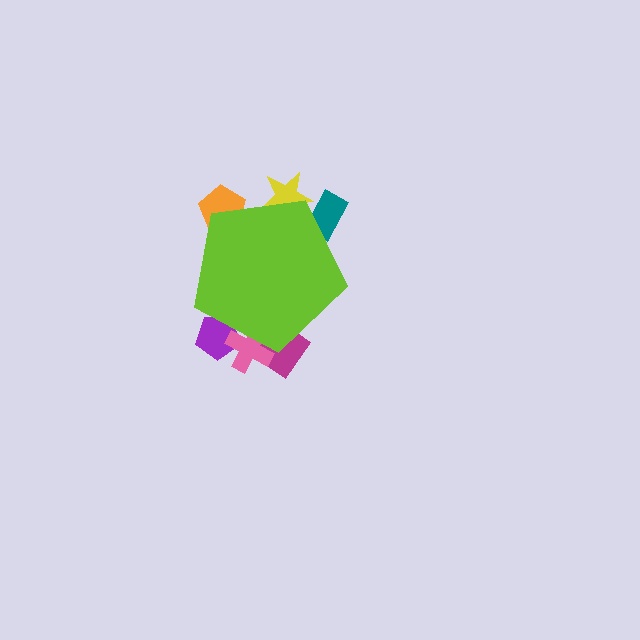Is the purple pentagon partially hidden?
Yes, the purple pentagon is partially hidden behind the lime pentagon.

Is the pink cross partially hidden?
Yes, the pink cross is partially hidden behind the lime pentagon.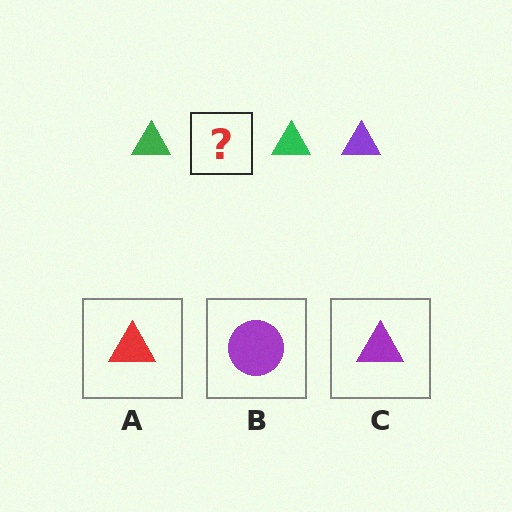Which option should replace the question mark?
Option C.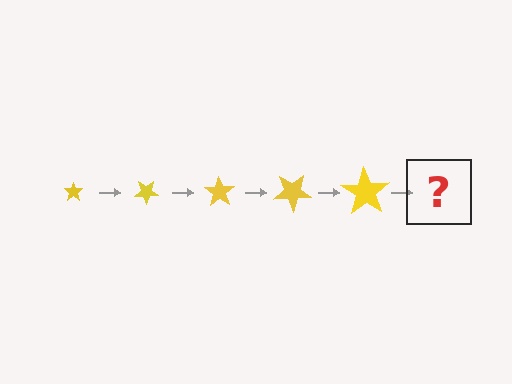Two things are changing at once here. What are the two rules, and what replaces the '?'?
The two rules are that the star grows larger each step and it rotates 35 degrees each step. The '?' should be a star, larger than the previous one and rotated 175 degrees from the start.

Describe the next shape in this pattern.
It should be a star, larger than the previous one and rotated 175 degrees from the start.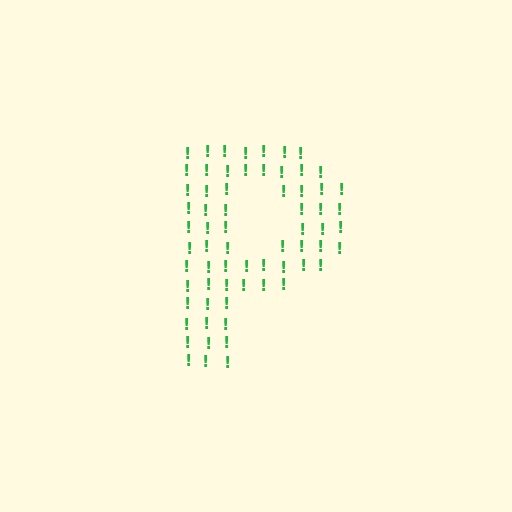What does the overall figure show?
The overall figure shows the letter P.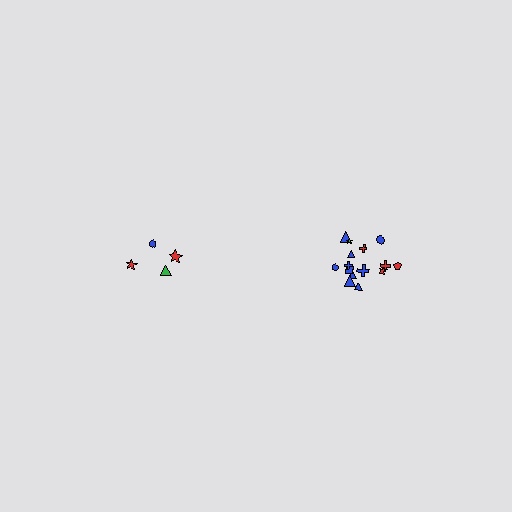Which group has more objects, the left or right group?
The right group.